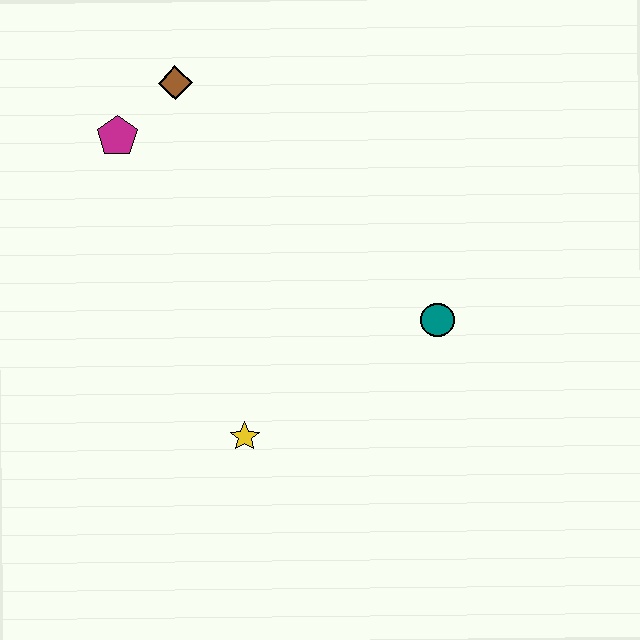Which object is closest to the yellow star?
The teal circle is closest to the yellow star.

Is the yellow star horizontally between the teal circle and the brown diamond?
Yes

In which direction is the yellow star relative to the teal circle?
The yellow star is to the left of the teal circle.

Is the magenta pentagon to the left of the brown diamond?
Yes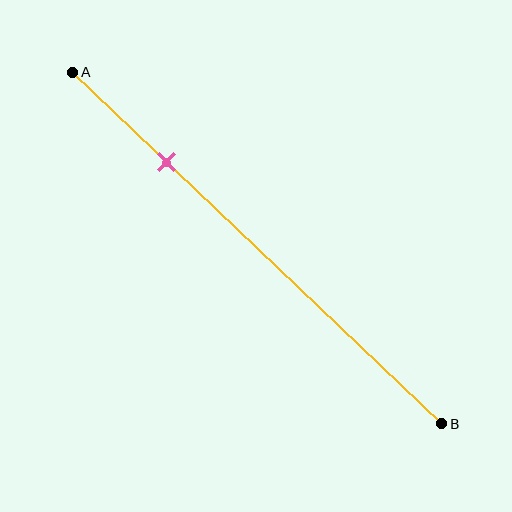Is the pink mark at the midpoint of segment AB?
No, the mark is at about 25% from A, not at the 50% midpoint.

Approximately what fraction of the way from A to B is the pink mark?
The pink mark is approximately 25% of the way from A to B.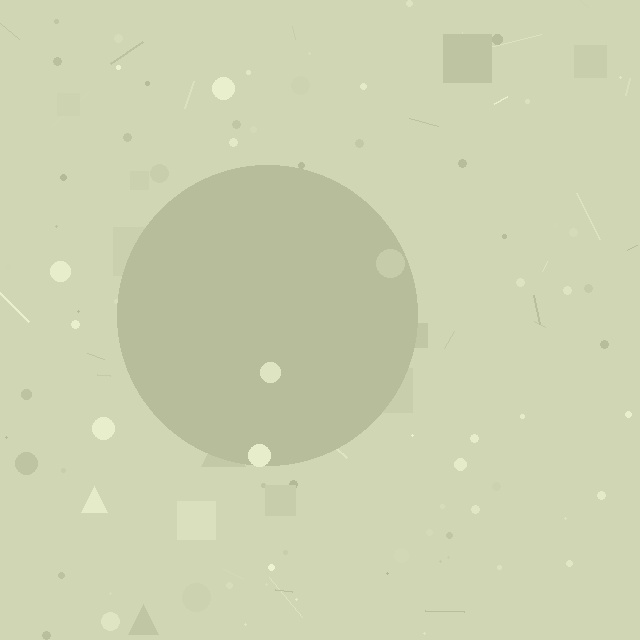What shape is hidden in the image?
A circle is hidden in the image.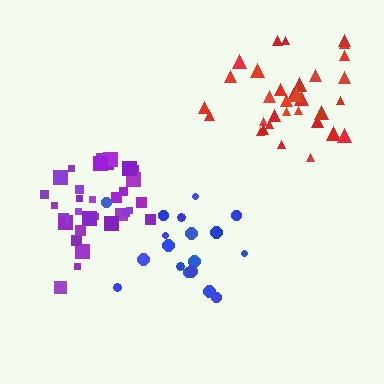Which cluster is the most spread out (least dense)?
Blue.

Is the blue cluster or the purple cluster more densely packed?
Purple.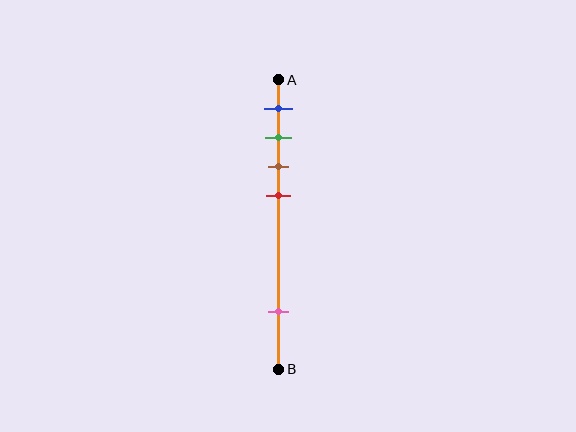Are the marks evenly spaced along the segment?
No, the marks are not evenly spaced.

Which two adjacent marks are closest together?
The green and brown marks are the closest adjacent pair.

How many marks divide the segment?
There are 5 marks dividing the segment.